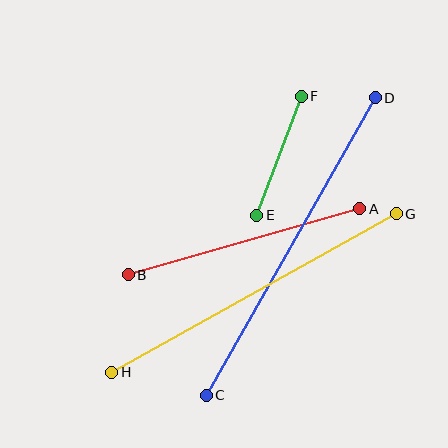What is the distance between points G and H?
The distance is approximately 326 pixels.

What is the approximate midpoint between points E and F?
The midpoint is at approximately (279, 156) pixels.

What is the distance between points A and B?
The distance is approximately 240 pixels.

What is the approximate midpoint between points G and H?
The midpoint is at approximately (254, 293) pixels.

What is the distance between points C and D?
The distance is approximately 342 pixels.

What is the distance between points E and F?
The distance is approximately 127 pixels.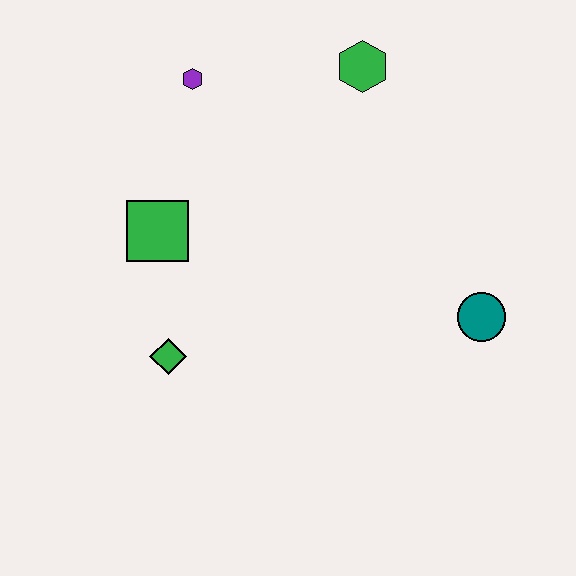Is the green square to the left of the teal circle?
Yes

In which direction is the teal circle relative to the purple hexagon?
The teal circle is to the right of the purple hexagon.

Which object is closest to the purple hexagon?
The green square is closest to the purple hexagon.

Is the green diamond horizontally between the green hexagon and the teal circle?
No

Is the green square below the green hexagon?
Yes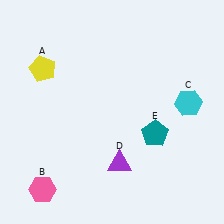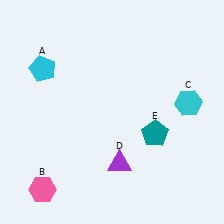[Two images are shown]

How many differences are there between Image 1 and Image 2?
There is 1 difference between the two images.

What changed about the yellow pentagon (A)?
In Image 1, A is yellow. In Image 2, it changed to cyan.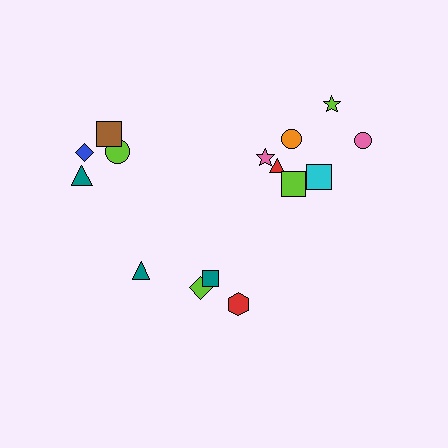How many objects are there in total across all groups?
There are 15 objects.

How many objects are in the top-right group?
There are 7 objects.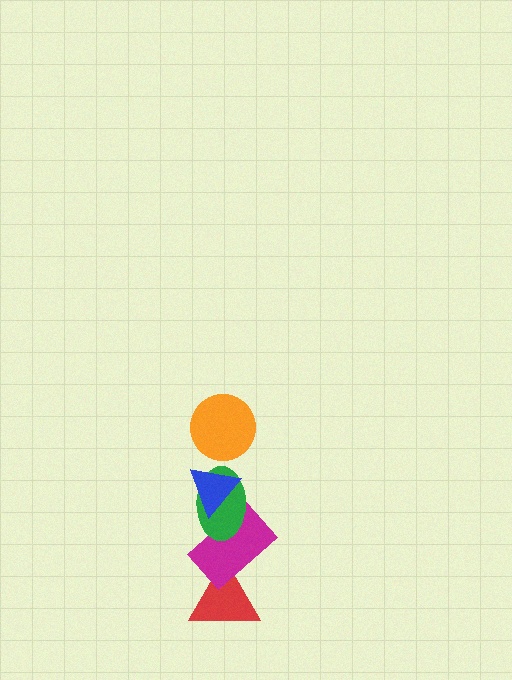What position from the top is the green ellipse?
The green ellipse is 3rd from the top.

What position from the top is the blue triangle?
The blue triangle is 2nd from the top.